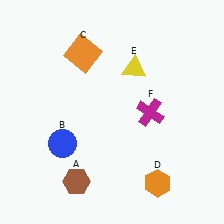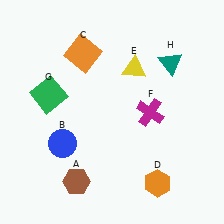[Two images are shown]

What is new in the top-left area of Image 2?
A green square (G) was added in the top-left area of Image 2.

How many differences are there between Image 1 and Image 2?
There are 2 differences between the two images.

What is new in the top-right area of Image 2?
A teal triangle (H) was added in the top-right area of Image 2.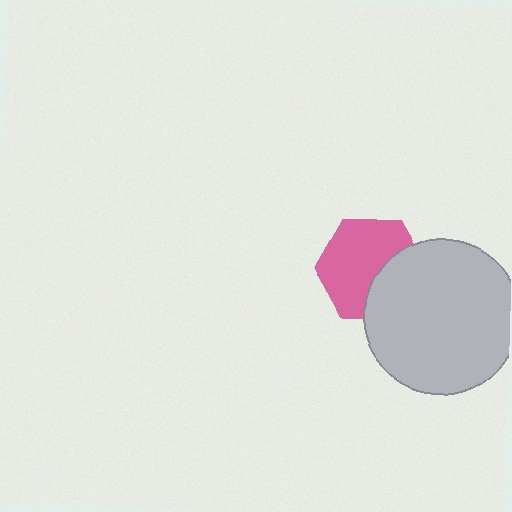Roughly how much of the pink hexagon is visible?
Most of it is visible (roughly 65%).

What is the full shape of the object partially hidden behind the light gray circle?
The partially hidden object is a pink hexagon.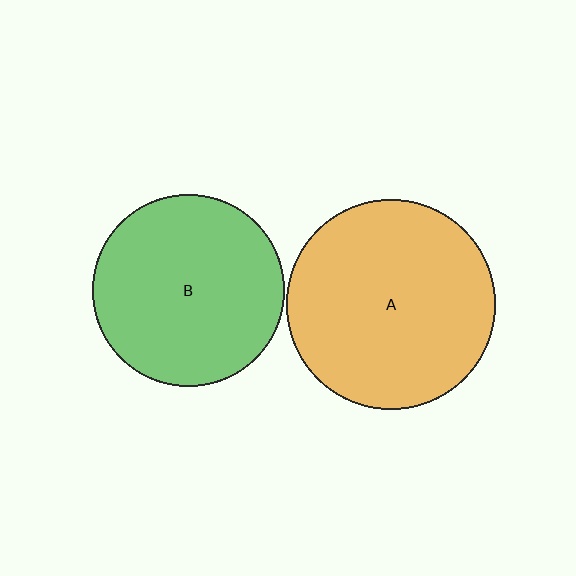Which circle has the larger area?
Circle A (orange).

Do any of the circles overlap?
No, none of the circles overlap.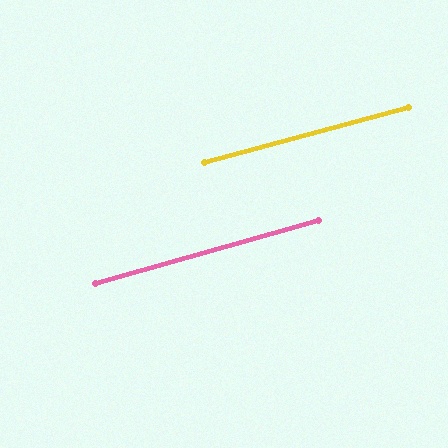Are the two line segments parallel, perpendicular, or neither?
Parallel — their directions differ by only 0.8°.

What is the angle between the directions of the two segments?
Approximately 1 degree.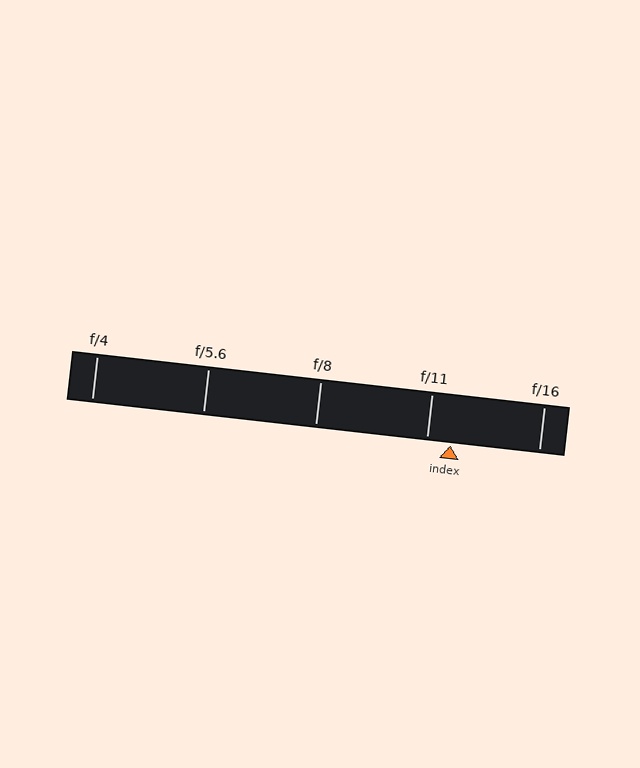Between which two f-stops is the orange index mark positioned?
The index mark is between f/11 and f/16.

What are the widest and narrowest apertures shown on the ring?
The widest aperture shown is f/4 and the narrowest is f/16.